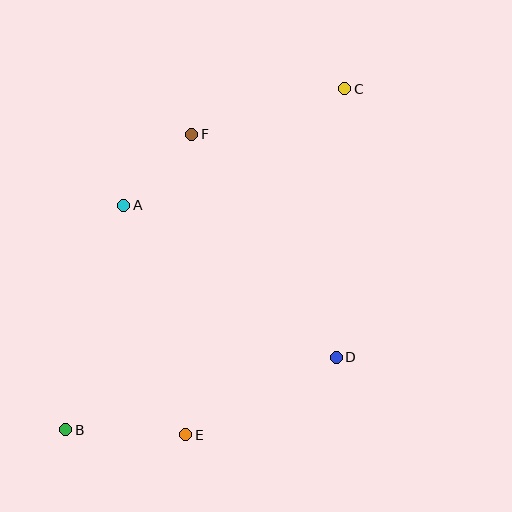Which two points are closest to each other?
Points A and F are closest to each other.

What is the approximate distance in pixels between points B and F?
The distance between B and F is approximately 321 pixels.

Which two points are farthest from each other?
Points B and C are farthest from each other.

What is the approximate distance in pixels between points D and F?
The distance between D and F is approximately 266 pixels.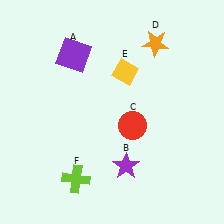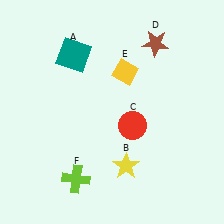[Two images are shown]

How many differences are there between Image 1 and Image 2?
There are 3 differences between the two images.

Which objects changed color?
A changed from purple to teal. B changed from purple to yellow. D changed from orange to brown.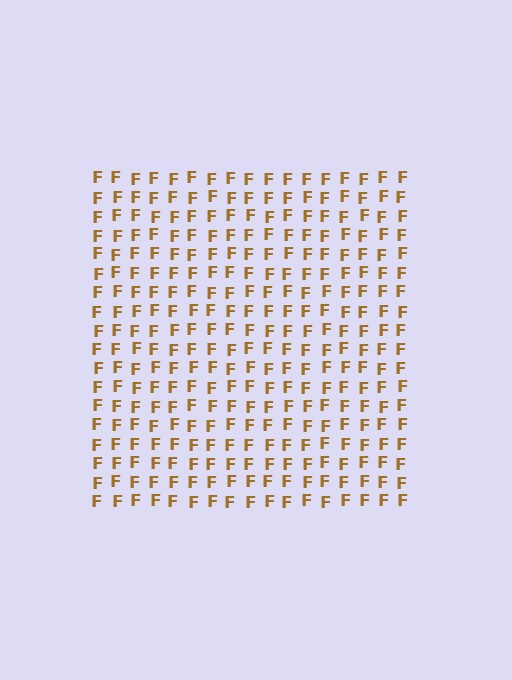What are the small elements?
The small elements are letter F's.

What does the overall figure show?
The overall figure shows a square.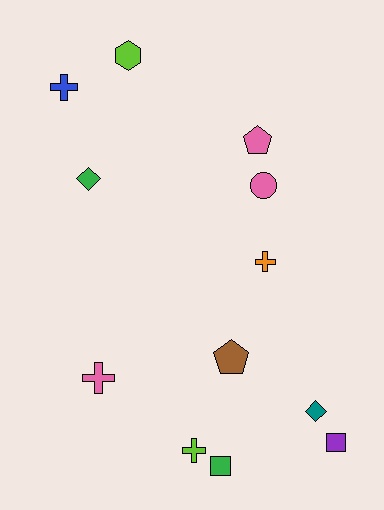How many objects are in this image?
There are 12 objects.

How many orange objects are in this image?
There is 1 orange object.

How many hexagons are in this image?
There is 1 hexagon.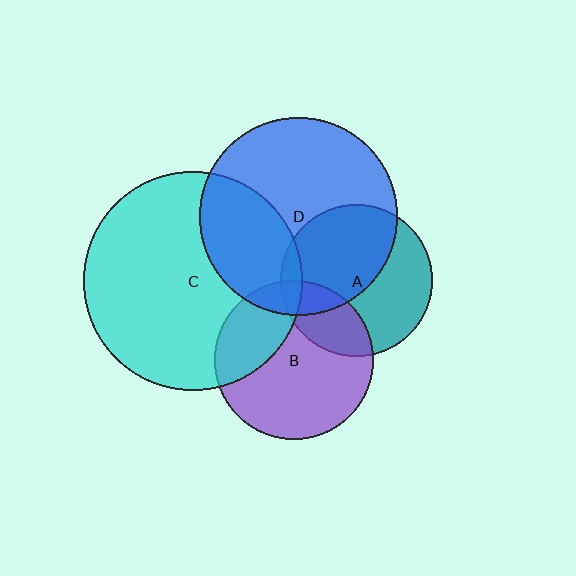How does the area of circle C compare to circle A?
Approximately 2.1 times.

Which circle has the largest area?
Circle C (cyan).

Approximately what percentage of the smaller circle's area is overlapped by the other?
Approximately 10%.